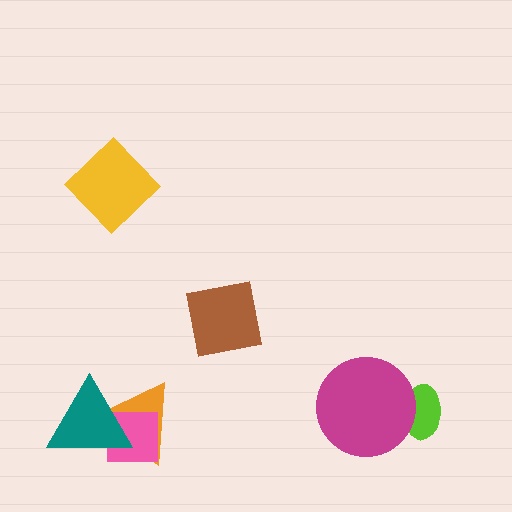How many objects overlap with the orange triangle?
2 objects overlap with the orange triangle.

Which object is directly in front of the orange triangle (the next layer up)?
The pink square is directly in front of the orange triangle.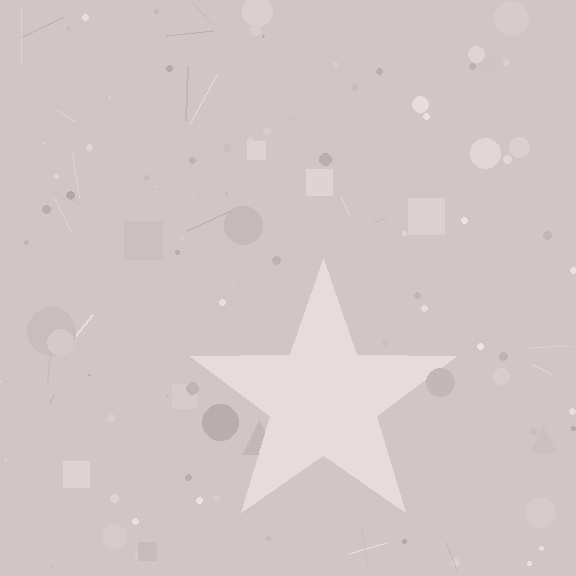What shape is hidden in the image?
A star is hidden in the image.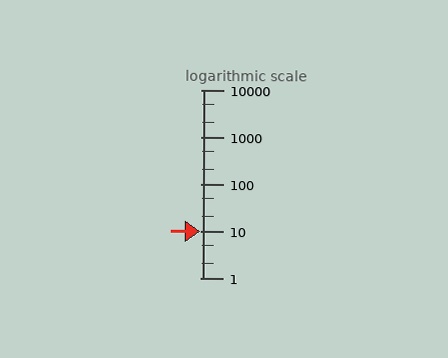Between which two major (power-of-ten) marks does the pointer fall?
The pointer is between 10 and 100.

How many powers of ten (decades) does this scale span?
The scale spans 4 decades, from 1 to 10000.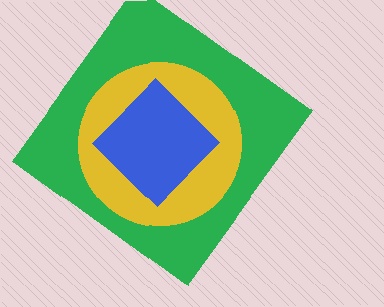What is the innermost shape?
The blue diamond.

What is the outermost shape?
The green diamond.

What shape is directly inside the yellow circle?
The blue diamond.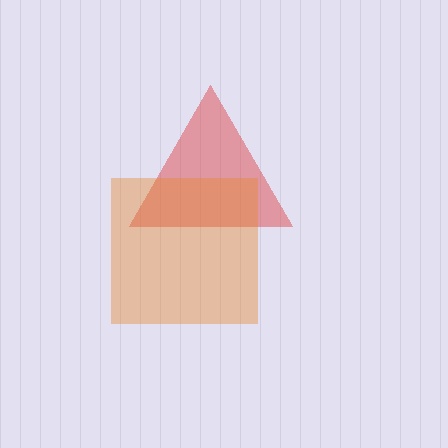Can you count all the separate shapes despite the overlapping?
Yes, there are 2 separate shapes.